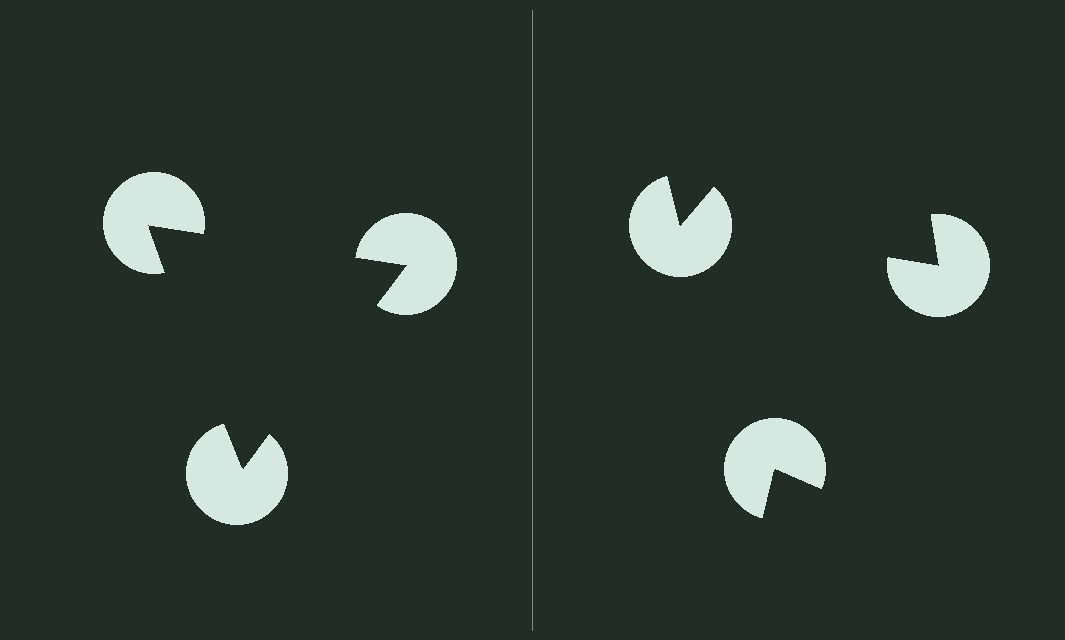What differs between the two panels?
The pac-man discs are positioned identically on both sides; only the wedge orientations differ. On the left they align to a triangle; on the right they are misaligned.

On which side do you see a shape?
An illusory triangle appears on the left side. On the right side the wedge cuts are rotated, so no coherent shape forms.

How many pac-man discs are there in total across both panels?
6 — 3 on each side.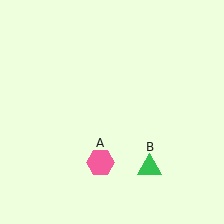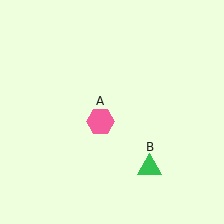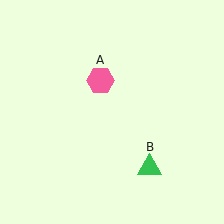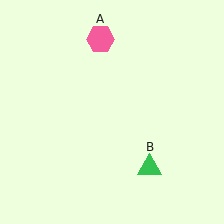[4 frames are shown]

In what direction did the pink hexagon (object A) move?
The pink hexagon (object A) moved up.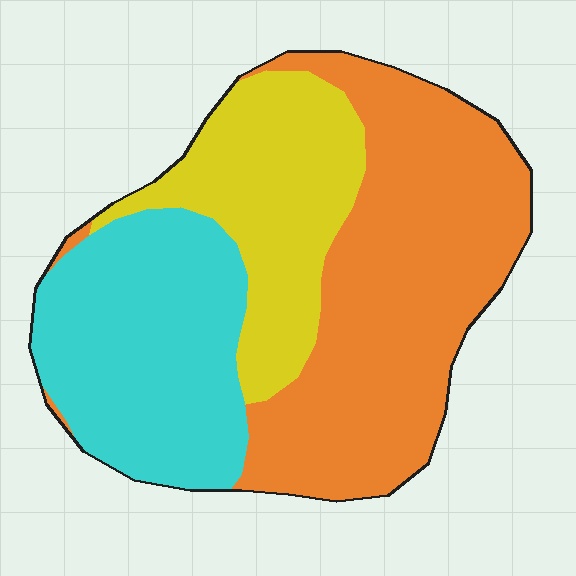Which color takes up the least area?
Yellow, at roughly 25%.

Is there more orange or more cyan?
Orange.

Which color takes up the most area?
Orange, at roughly 45%.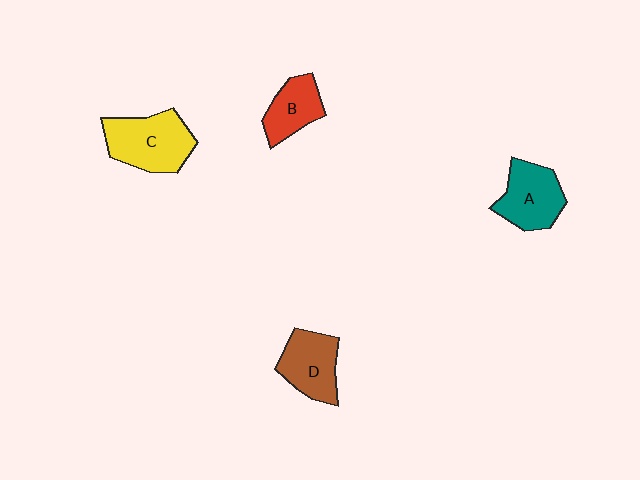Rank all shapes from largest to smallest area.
From largest to smallest: C (yellow), A (teal), D (brown), B (red).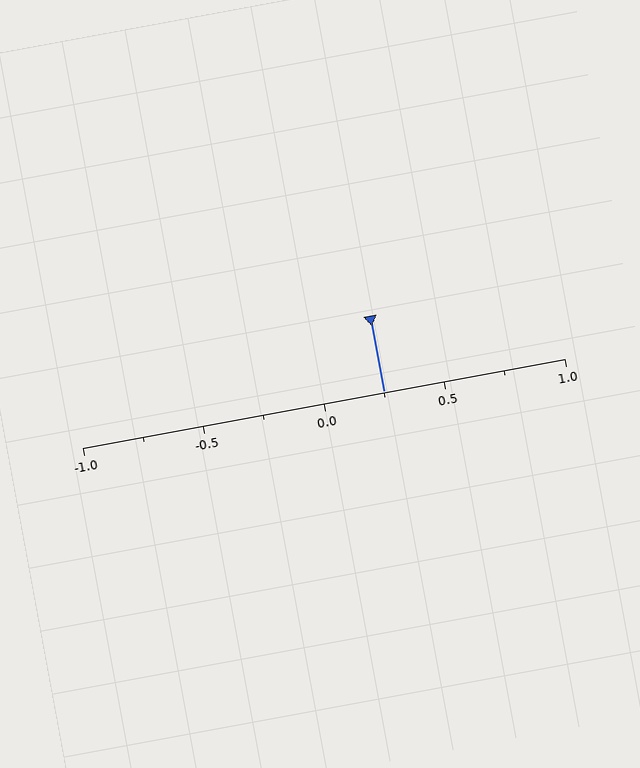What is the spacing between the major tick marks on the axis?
The major ticks are spaced 0.5 apart.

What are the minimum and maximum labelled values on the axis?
The axis runs from -1.0 to 1.0.